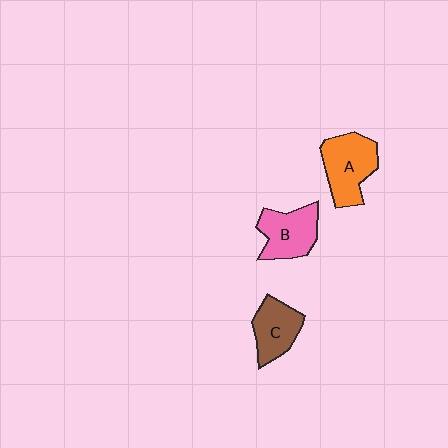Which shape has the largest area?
Shape A (orange).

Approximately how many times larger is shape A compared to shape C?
Approximately 1.3 times.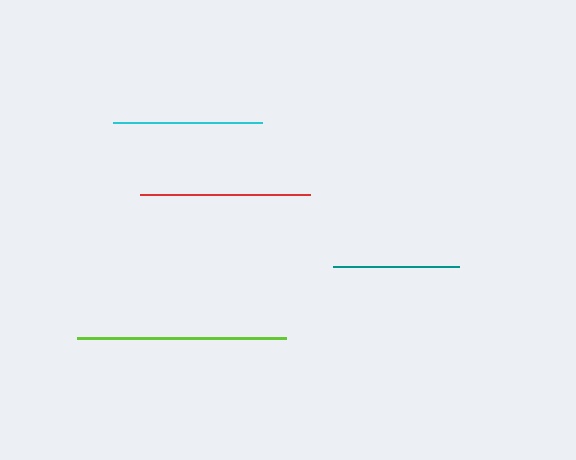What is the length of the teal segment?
The teal segment is approximately 126 pixels long.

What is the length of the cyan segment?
The cyan segment is approximately 149 pixels long.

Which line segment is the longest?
The lime line is the longest at approximately 210 pixels.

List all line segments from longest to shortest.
From longest to shortest: lime, red, cyan, teal.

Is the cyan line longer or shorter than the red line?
The red line is longer than the cyan line.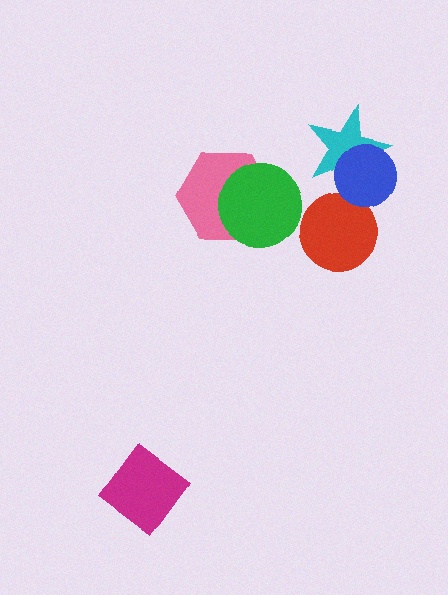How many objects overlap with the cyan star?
1 object overlaps with the cyan star.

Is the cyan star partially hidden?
Yes, it is partially covered by another shape.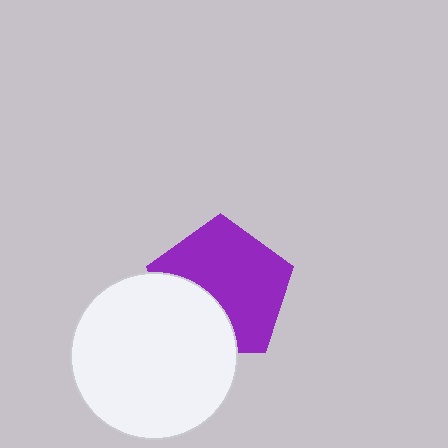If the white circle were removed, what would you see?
You would see the complete purple pentagon.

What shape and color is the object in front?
The object in front is a white circle.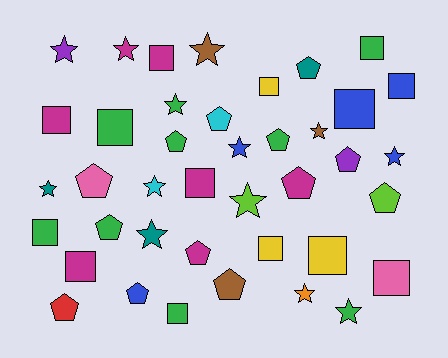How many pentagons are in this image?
There are 13 pentagons.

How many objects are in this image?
There are 40 objects.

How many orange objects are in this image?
There is 1 orange object.